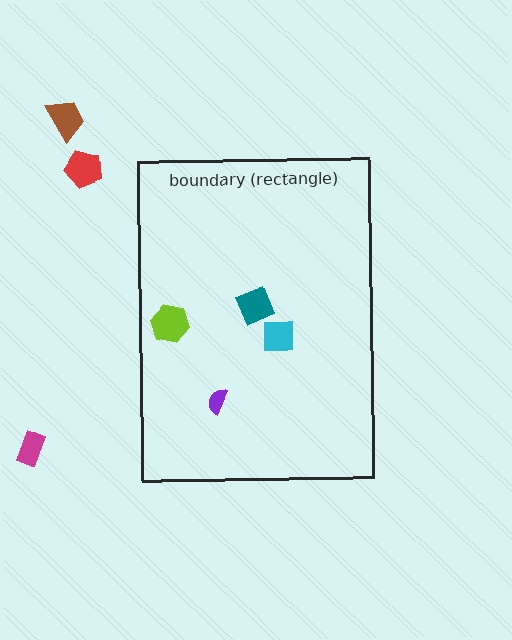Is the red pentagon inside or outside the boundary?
Outside.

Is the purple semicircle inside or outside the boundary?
Inside.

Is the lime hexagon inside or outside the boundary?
Inside.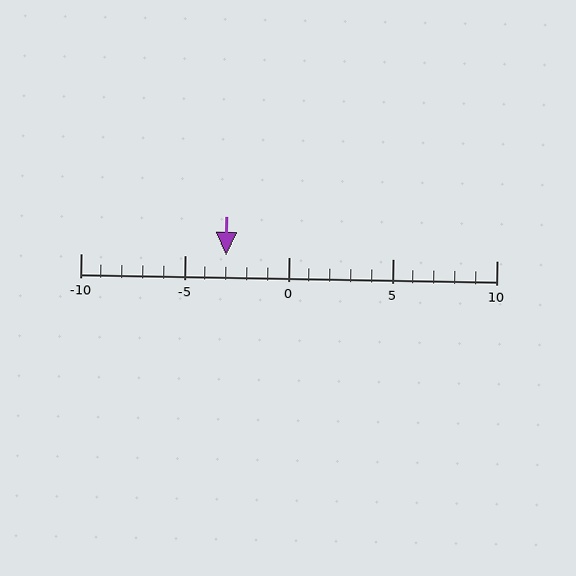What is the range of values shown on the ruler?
The ruler shows values from -10 to 10.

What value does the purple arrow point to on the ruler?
The purple arrow points to approximately -3.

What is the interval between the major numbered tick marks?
The major tick marks are spaced 5 units apart.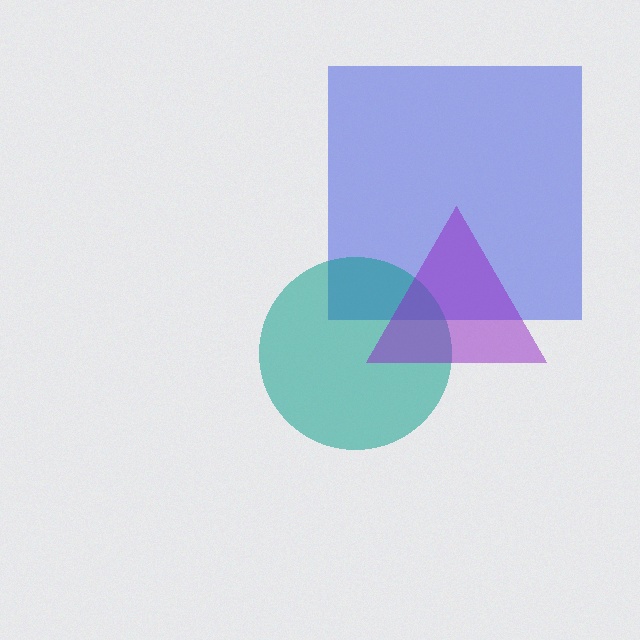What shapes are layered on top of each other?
The layered shapes are: a blue square, a teal circle, a purple triangle.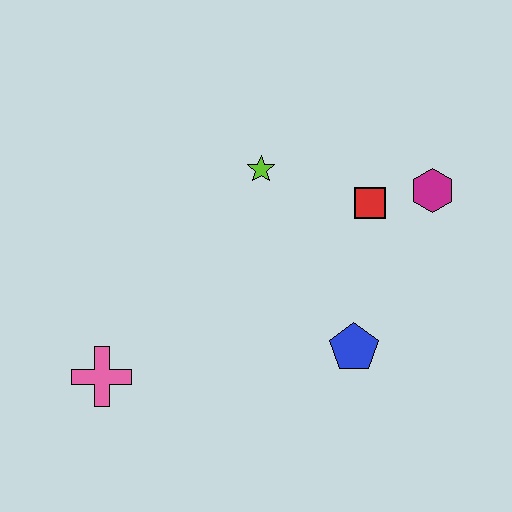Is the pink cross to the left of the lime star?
Yes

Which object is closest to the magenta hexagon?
The red square is closest to the magenta hexagon.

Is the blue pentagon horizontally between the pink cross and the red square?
Yes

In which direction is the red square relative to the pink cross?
The red square is to the right of the pink cross.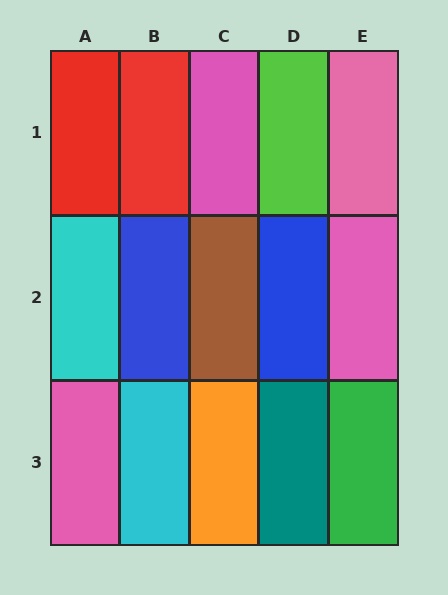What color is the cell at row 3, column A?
Pink.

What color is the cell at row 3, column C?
Orange.